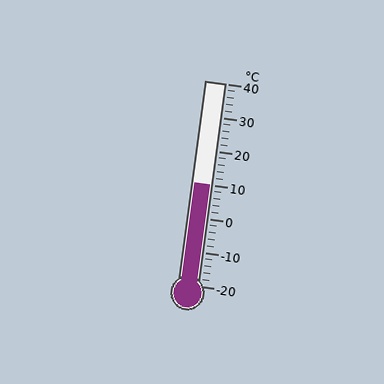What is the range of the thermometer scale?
The thermometer scale ranges from -20°C to 40°C.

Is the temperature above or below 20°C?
The temperature is below 20°C.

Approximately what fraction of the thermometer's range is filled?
The thermometer is filled to approximately 50% of its range.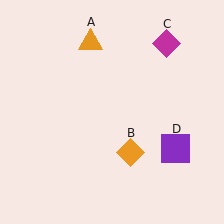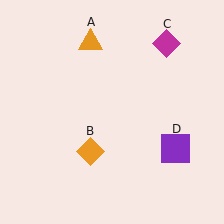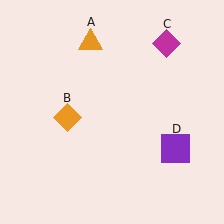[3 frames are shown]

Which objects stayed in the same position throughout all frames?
Orange triangle (object A) and magenta diamond (object C) and purple square (object D) remained stationary.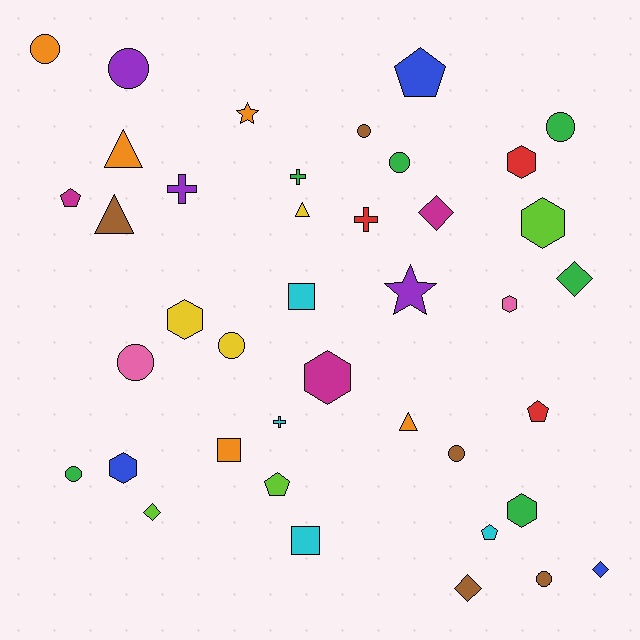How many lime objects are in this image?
There are 3 lime objects.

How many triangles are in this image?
There are 4 triangles.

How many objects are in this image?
There are 40 objects.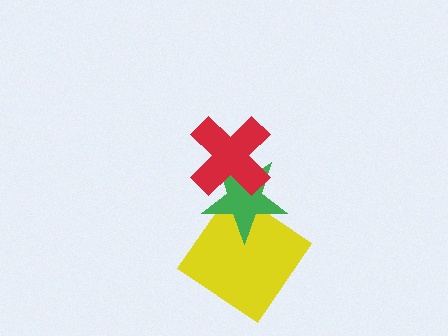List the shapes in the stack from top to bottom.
From top to bottom: the red cross, the green star, the yellow diamond.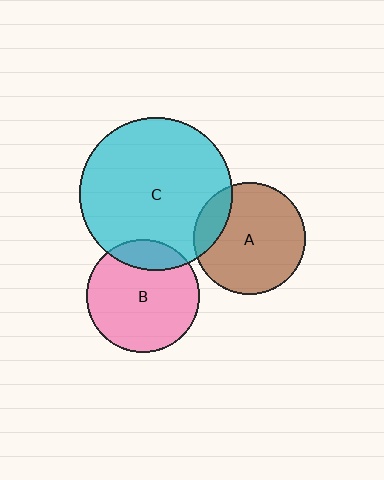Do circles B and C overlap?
Yes.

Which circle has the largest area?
Circle C (cyan).